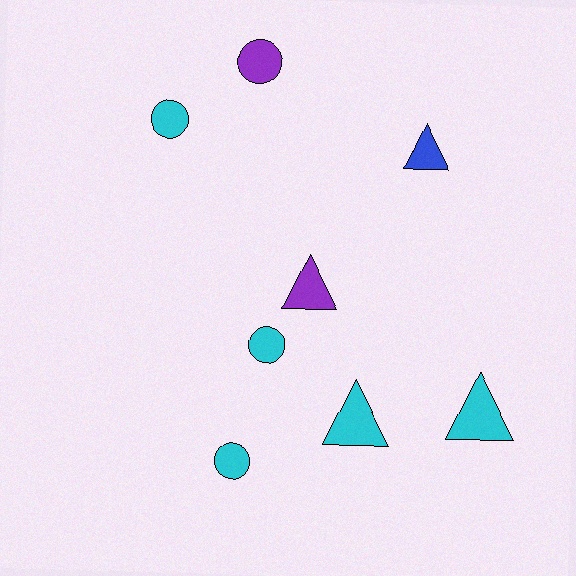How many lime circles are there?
There are no lime circles.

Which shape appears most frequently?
Circle, with 4 objects.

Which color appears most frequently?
Cyan, with 5 objects.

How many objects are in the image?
There are 8 objects.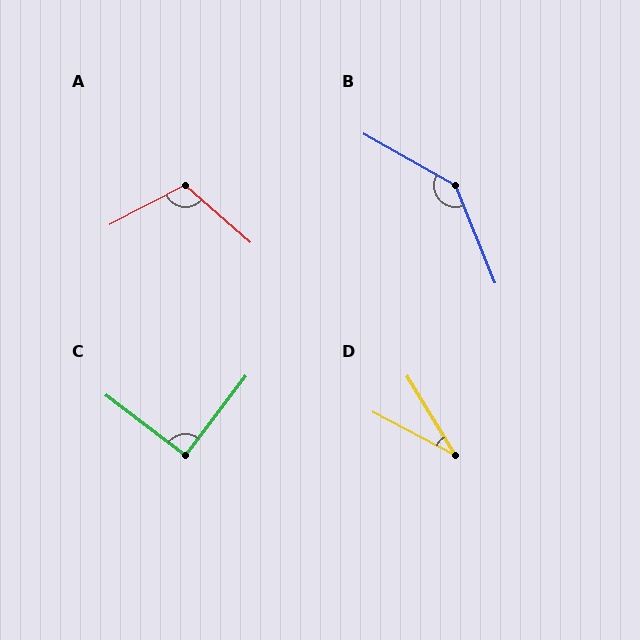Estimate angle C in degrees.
Approximately 90 degrees.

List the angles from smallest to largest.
D (30°), C (90°), A (111°), B (141°).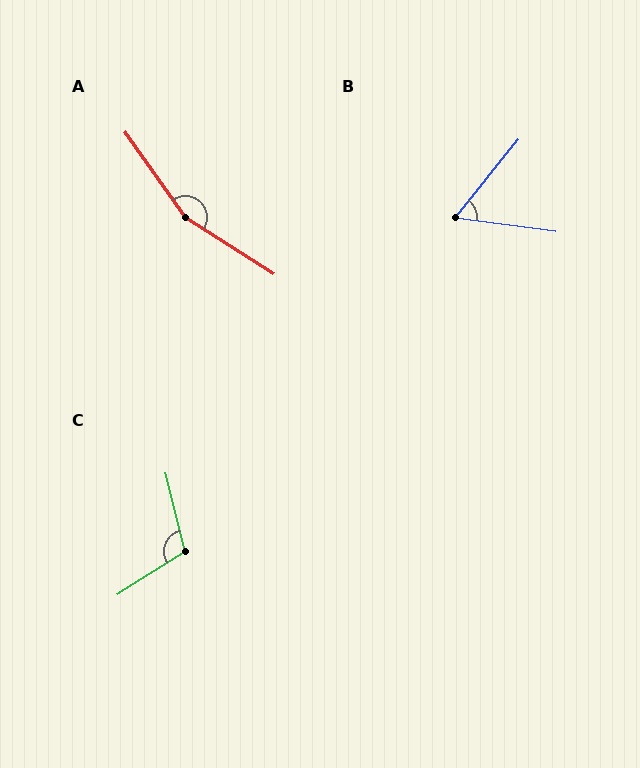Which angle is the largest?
A, at approximately 158 degrees.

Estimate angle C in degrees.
Approximately 109 degrees.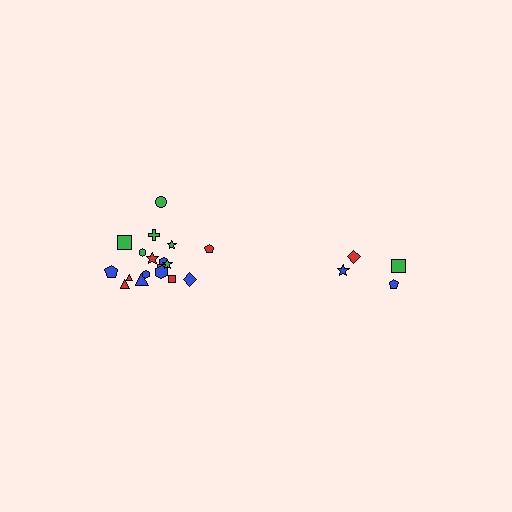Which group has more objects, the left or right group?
The left group.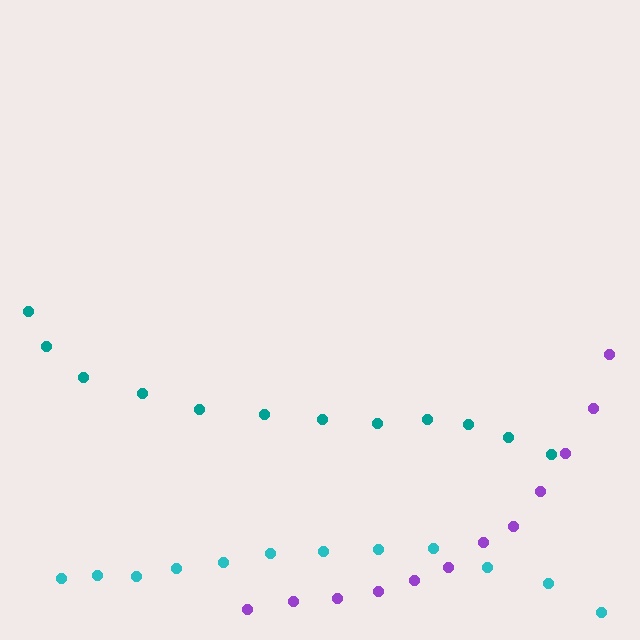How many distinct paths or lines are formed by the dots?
There are 3 distinct paths.